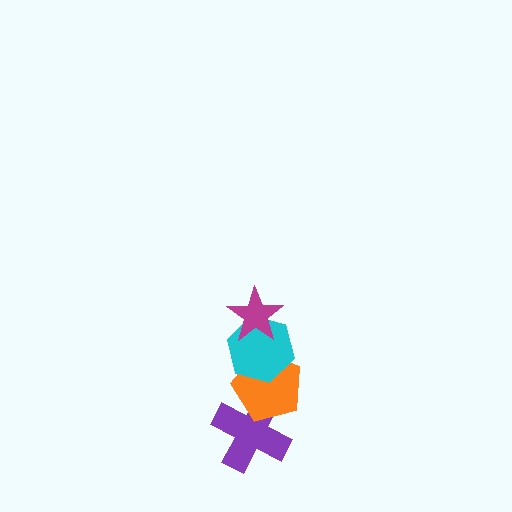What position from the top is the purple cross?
The purple cross is 4th from the top.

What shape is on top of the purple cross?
The orange pentagon is on top of the purple cross.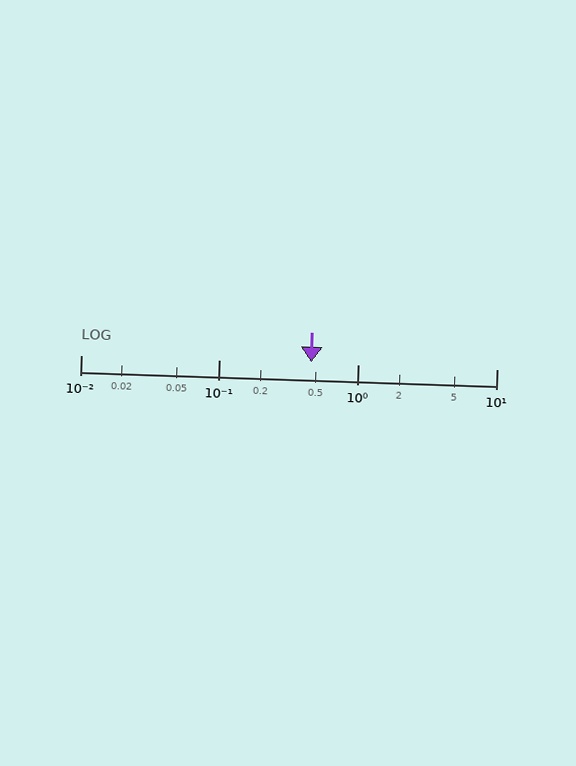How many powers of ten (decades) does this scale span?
The scale spans 3 decades, from 0.01 to 10.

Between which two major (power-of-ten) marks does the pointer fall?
The pointer is between 0.1 and 1.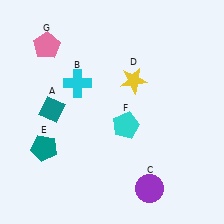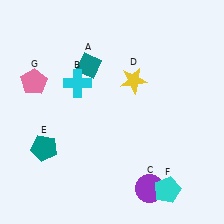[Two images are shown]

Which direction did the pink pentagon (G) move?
The pink pentagon (G) moved down.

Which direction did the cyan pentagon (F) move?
The cyan pentagon (F) moved down.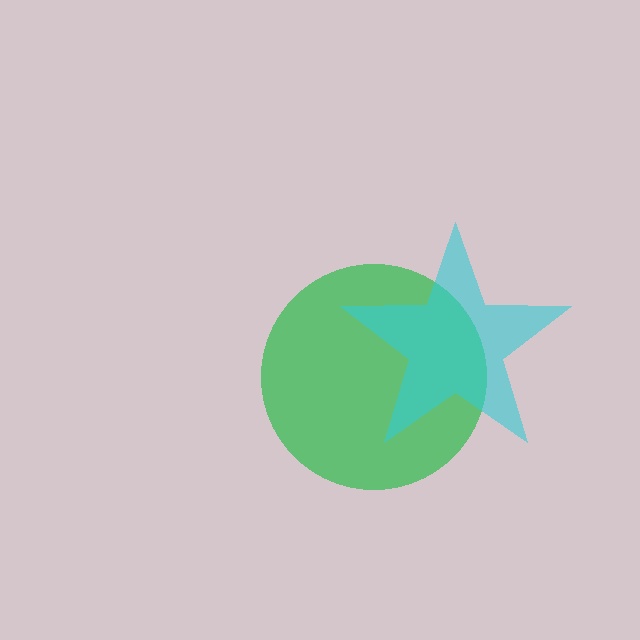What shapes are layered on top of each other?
The layered shapes are: a green circle, a cyan star.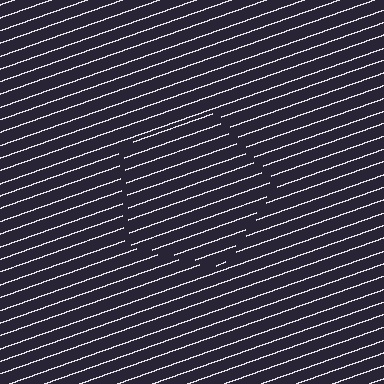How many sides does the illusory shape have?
5 sides — the line-ends trace a pentagon.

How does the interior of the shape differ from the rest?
The interior of the shape contains the same grating, shifted by half a period — the contour is defined by the phase discontinuity where line-ends from the inner and outer gratings abut.